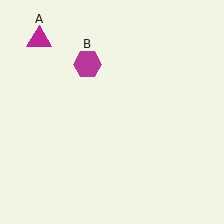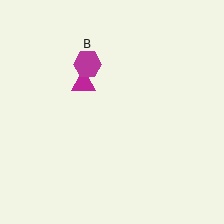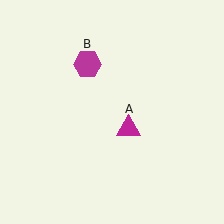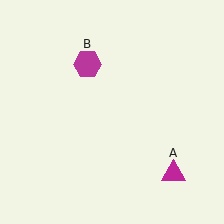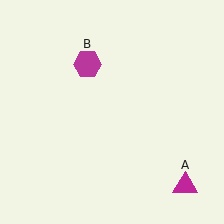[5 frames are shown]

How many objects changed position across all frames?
1 object changed position: magenta triangle (object A).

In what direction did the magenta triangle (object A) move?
The magenta triangle (object A) moved down and to the right.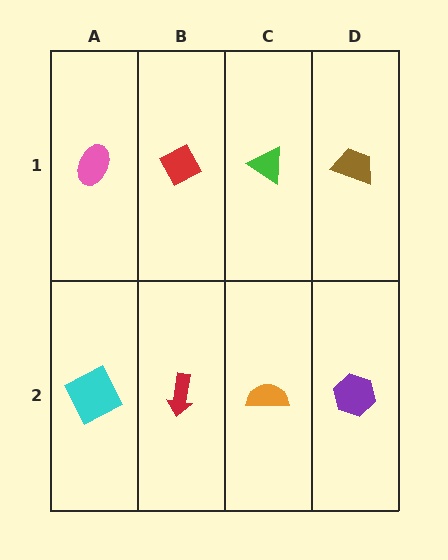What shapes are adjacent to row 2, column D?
A brown trapezoid (row 1, column D), an orange semicircle (row 2, column C).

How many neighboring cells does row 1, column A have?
2.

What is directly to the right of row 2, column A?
A red arrow.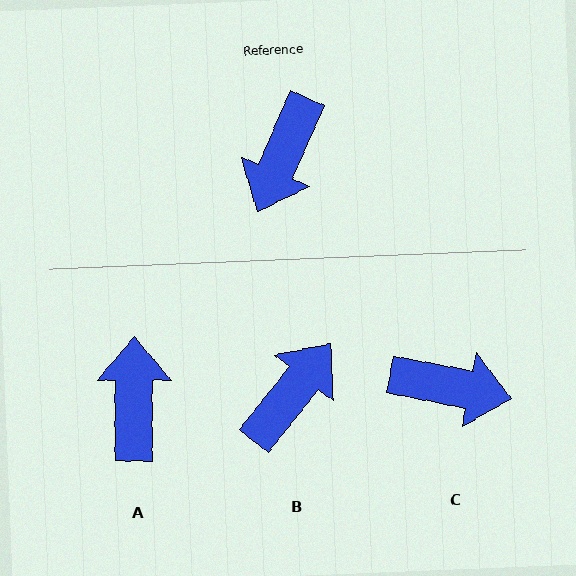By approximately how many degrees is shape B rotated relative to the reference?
Approximately 165 degrees counter-clockwise.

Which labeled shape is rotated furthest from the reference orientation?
B, about 165 degrees away.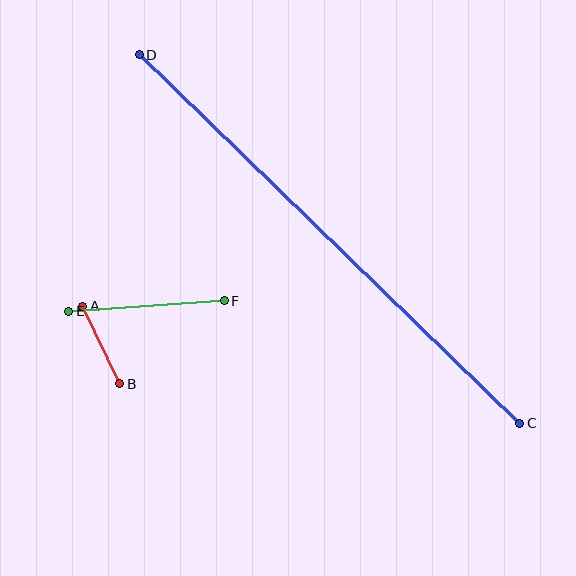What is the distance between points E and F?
The distance is approximately 156 pixels.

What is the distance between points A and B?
The distance is approximately 86 pixels.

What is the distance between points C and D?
The distance is approximately 530 pixels.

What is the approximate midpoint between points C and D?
The midpoint is at approximately (330, 239) pixels.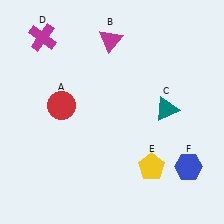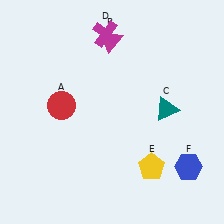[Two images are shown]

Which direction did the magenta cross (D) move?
The magenta cross (D) moved right.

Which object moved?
The magenta cross (D) moved right.